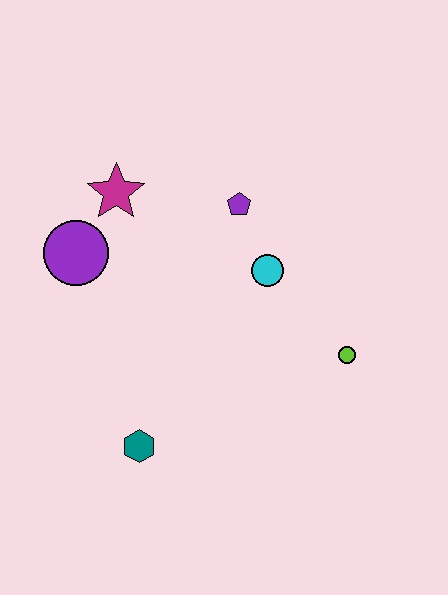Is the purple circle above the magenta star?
No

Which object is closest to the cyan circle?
The purple pentagon is closest to the cyan circle.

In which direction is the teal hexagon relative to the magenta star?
The teal hexagon is below the magenta star.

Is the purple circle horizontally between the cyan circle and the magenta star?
No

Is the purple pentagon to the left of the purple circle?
No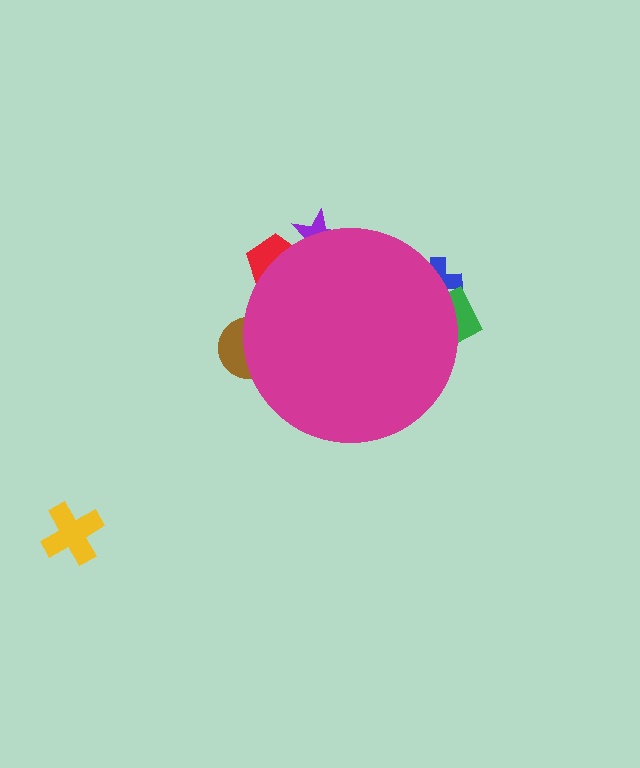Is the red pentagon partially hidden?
Yes, the red pentagon is partially hidden behind the magenta circle.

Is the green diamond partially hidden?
Yes, the green diamond is partially hidden behind the magenta circle.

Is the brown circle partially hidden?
Yes, the brown circle is partially hidden behind the magenta circle.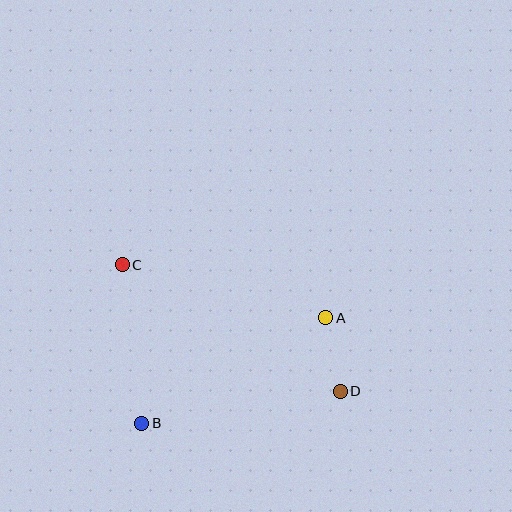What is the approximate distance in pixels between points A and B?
The distance between A and B is approximately 212 pixels.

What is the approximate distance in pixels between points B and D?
The distance between B and D is approximately 201 pixels.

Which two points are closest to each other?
Points A and D are closest to each other.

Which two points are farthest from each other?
Points C and D are farthest from each other.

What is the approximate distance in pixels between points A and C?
The distance between A and C is approximately 210 pixels.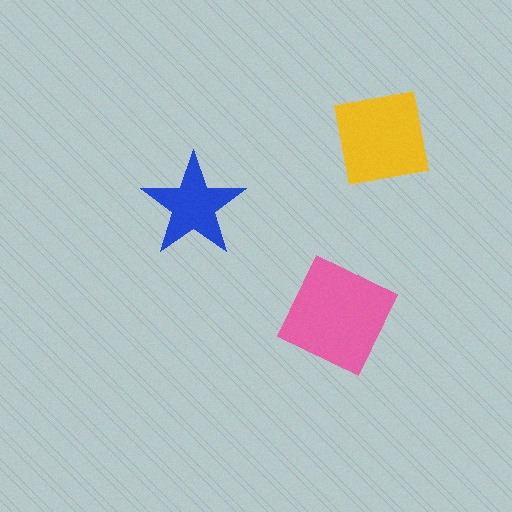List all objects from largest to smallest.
The pink diamond, the yellow square, the blue star.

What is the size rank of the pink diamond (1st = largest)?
1st.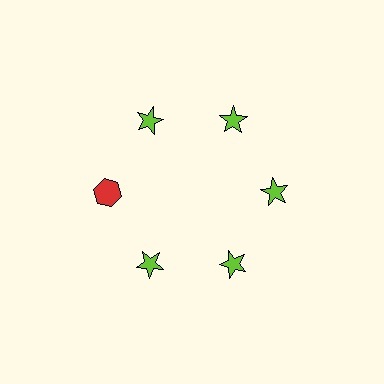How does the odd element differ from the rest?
It differs in both color (red instead of lime) and shape (hexagon instead of star).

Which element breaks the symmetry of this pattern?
The red hexagon at roughly the 9 o'clock position breaks the symmetry. All other shapes are lime stars.